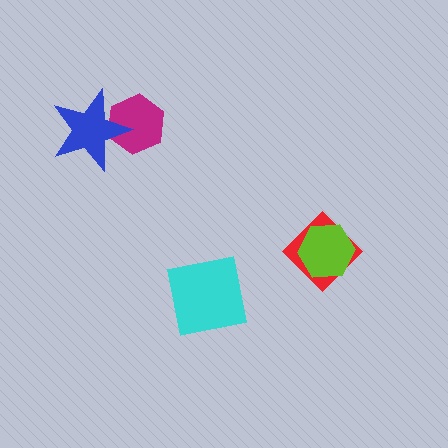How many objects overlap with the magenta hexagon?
1 object overlaps with the magenta hexagon.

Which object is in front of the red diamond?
The lime hexagon is in front of the red diamond.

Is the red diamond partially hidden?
Yes, it is partially covered by another shape.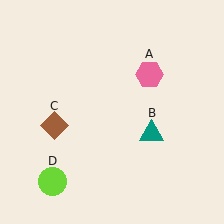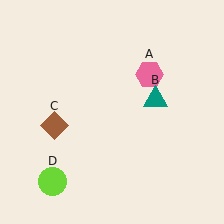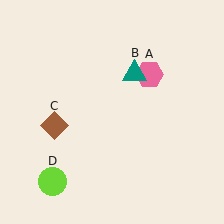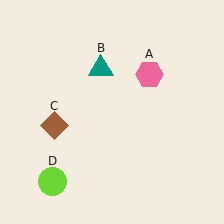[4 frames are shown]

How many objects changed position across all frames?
1 object changed position: teal triangle (object B).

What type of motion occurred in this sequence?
The teal triangle (object B) rotated counterclockwise around the center of the scene.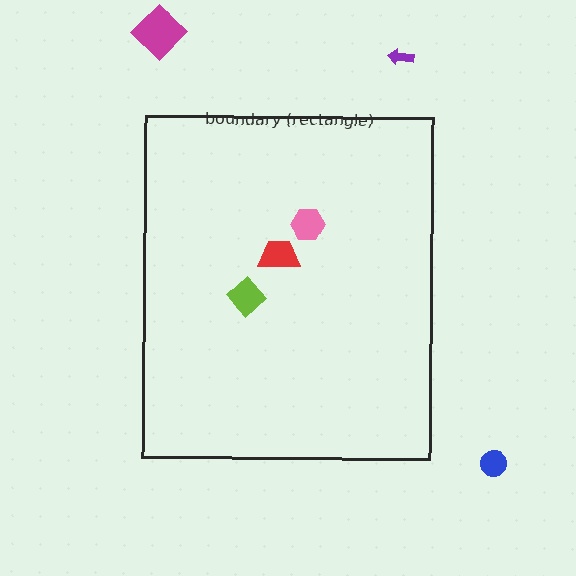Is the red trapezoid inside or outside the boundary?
Inside.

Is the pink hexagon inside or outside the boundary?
Inside.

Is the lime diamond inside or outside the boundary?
Inside.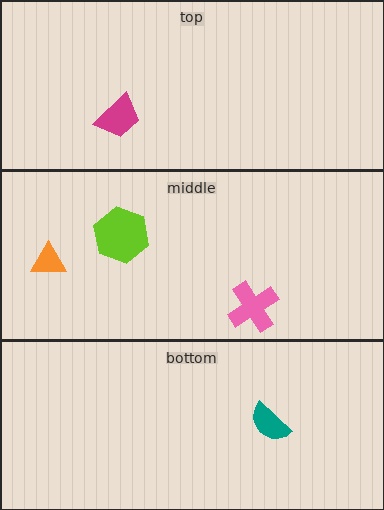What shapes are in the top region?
The magenta trapezoid.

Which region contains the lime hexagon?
The middle region.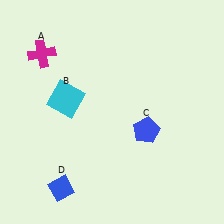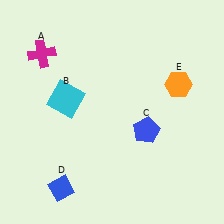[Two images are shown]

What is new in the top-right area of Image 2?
An orange hexagon (E) was added in the top-right area of Image 2.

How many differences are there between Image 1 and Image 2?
There is 1 difference between the two images.